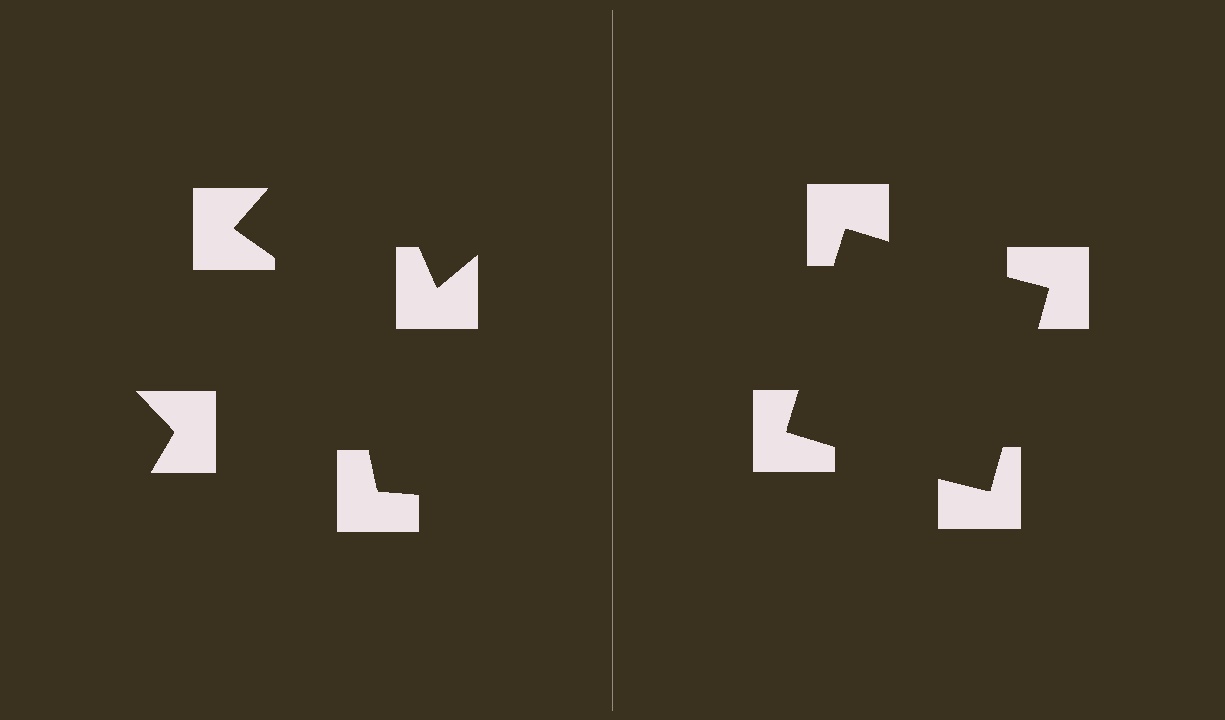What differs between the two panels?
The notched squares are positioned identically on both sides; only the wedge orientations differ. On the right they align to a square; on the left they are misaligned.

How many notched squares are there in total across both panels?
8 — 4 on each side.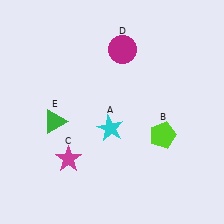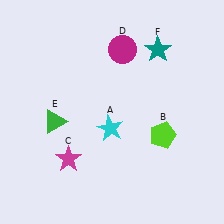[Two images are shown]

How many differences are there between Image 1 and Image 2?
There is 1 difference between the two images.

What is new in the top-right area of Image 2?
A teal star (F) was added in the top-right area of Image 2.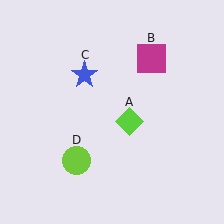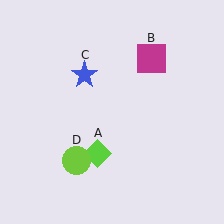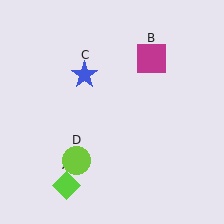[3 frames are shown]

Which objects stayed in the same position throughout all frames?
Magenta square (object B) and blue star (object C) and lime circle (object D) remained stationary.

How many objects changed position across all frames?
1 object changed position: lime diamond (object A).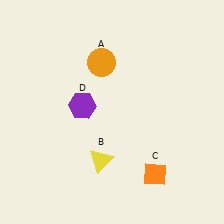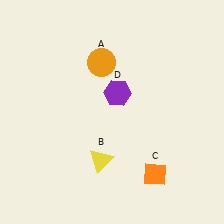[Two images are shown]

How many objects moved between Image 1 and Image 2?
1 object moved between the two images.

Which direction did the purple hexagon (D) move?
The purple hexagon (D) moved right.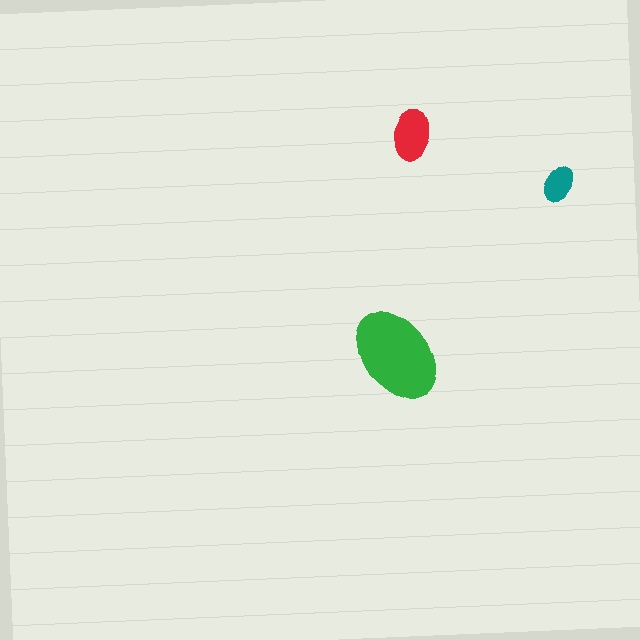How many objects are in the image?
There are 3 objects in the image.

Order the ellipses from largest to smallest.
the green one, the red one, the teal one.